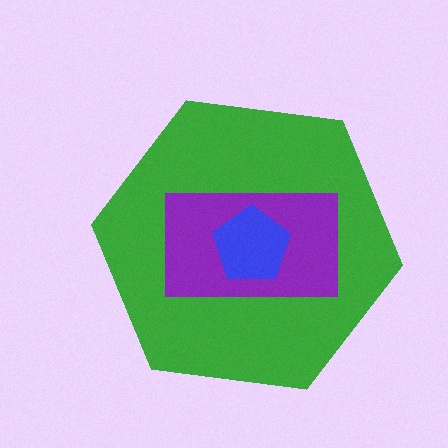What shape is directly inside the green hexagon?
The purple rectangle.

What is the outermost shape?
The green hexagon.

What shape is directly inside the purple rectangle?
The blue pentagon.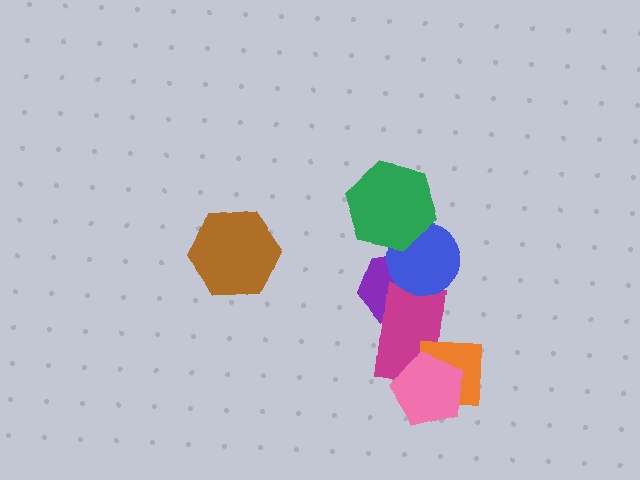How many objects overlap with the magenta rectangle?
4 objects overlap with the magenta rectangle.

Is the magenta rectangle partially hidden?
Yes, it is partially covered by another shape.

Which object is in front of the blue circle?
The green hexagon is in front of the blue circle.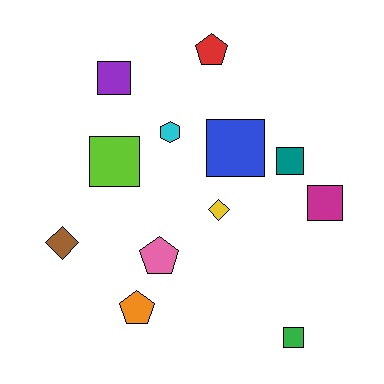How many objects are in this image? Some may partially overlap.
There are 12 objects.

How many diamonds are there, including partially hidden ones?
There are 2 diamonds.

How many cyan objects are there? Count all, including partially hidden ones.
There is 1 cyan object.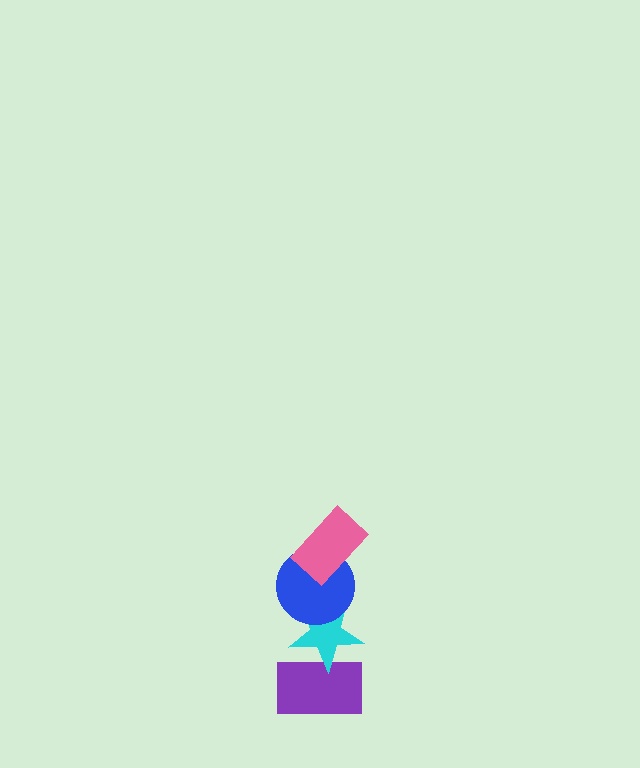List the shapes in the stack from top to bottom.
From top to bottom: the pink rectangle, the blue circle, the cyan star, the purple rectangle.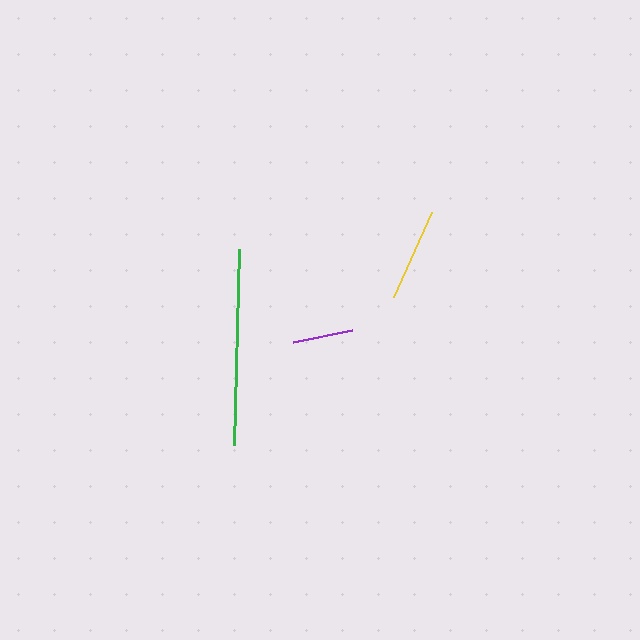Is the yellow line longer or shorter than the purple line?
The yellow line is longer than the purple line.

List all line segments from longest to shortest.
From longest to shortest: green, yellow, purple.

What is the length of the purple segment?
The purple segment is approximately 60 pixels long.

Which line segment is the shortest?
The purple line is the shortest at approximately 60 pixels.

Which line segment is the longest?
The green line is the longest at approximately 195 pixels.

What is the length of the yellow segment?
The yellow segment is approximately 93 pixels long.